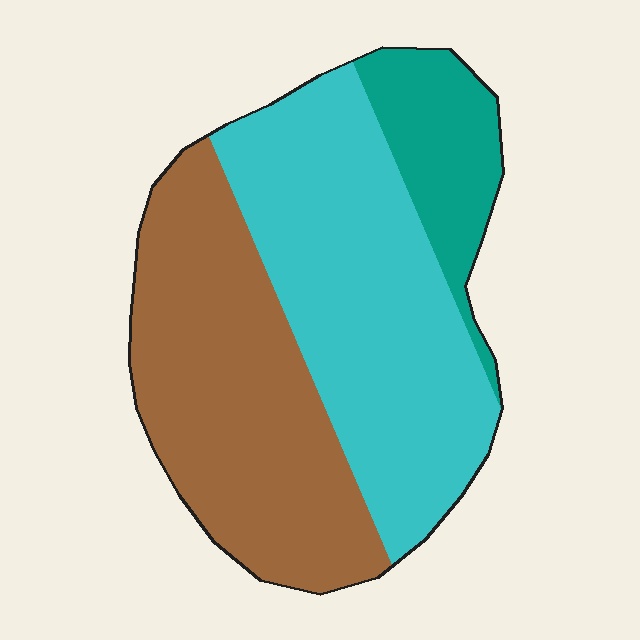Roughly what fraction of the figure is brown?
Brown takes up between a third and a half of the figure.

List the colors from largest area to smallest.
From largest to smallest: cyan, brown, teal.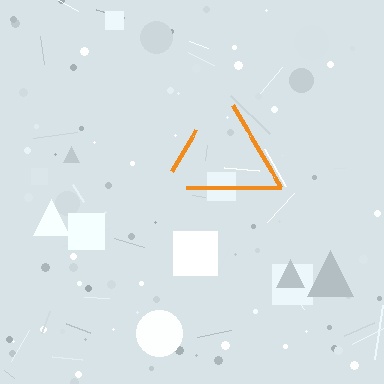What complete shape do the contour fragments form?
The contour fragments form a triangle.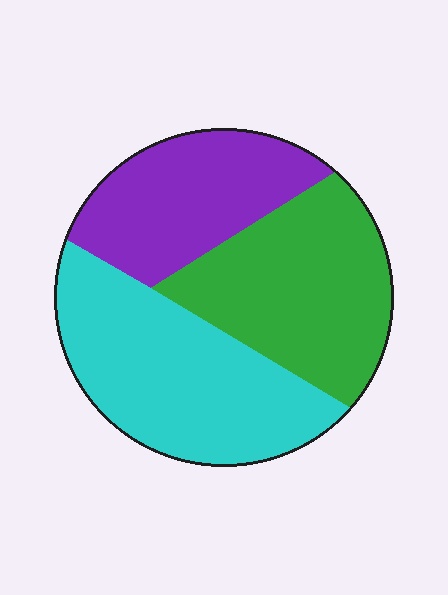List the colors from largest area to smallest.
From largest to smallest: cyan, green, purple.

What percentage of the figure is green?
Green covers about 35% of the figure.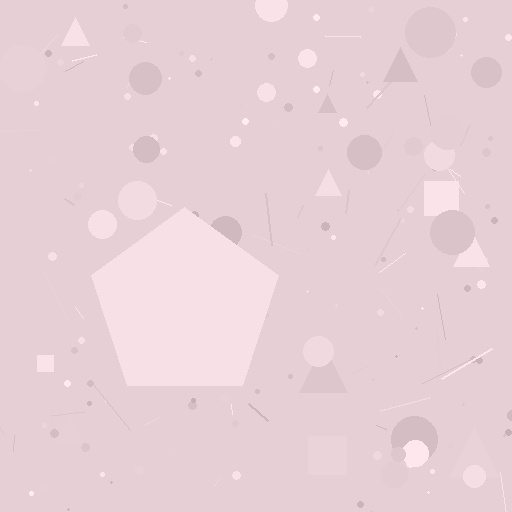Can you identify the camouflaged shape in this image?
The camouflaged shape is a pentagon.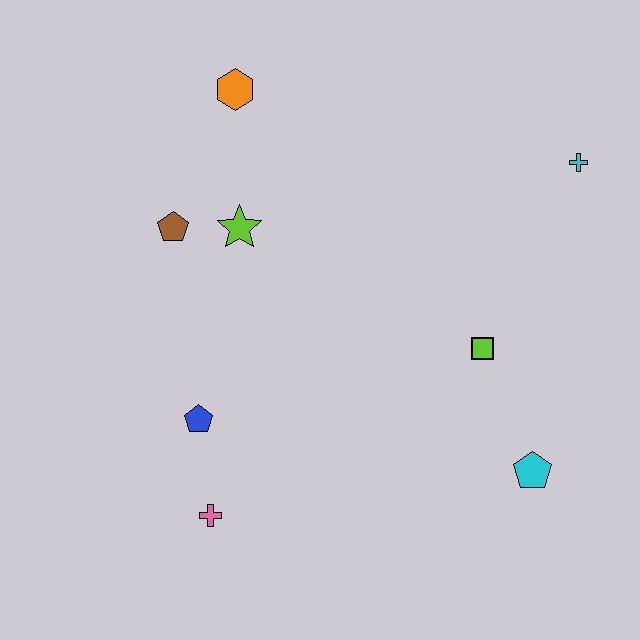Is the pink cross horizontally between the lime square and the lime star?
No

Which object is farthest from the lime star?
The cyan pentagon is farthest from the lime star.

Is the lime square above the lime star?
No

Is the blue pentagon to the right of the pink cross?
No